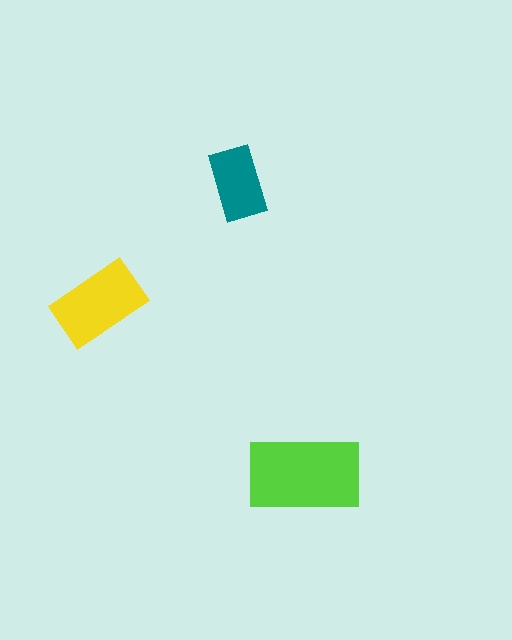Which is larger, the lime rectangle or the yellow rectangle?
The lime one.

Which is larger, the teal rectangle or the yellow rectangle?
The yellow one.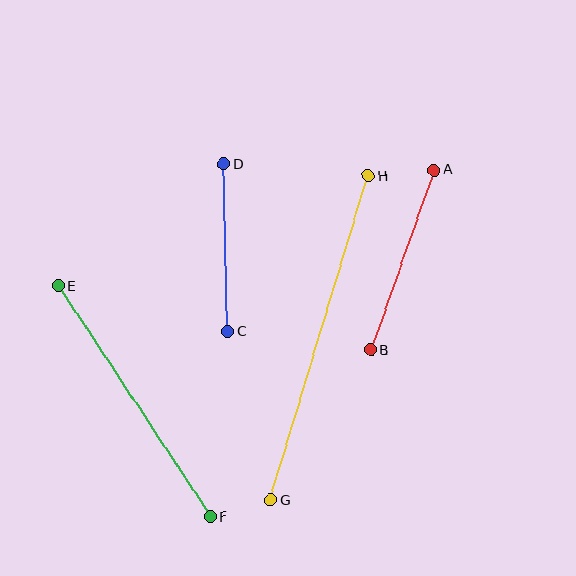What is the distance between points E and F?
The distance is approximately 276 pixels.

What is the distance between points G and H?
The distance is approximately 339 pixels.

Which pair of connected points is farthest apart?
Points G and H are farthest apart.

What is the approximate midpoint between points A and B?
The midpoint is at approximately (402, 260) pixels.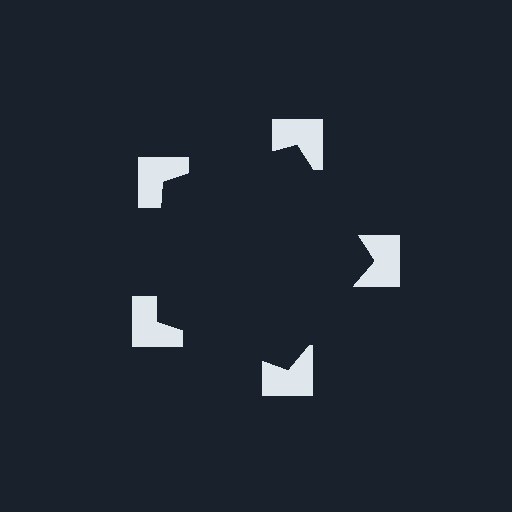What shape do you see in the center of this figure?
An illusory pentagon — its edges are inferred from the aligned wedge cuts in the notched squares, not physically drawn.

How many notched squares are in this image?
There are 5 — one at each vertex of the illusory pentagon.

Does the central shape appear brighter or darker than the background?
It typically appears slightly darker than the background, even though no actual brightness change is drawn.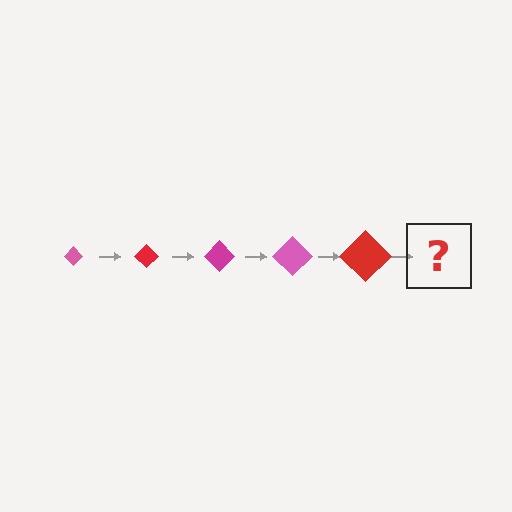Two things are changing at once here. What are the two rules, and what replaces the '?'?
The two rules are that the diamond grows larger each step and the color cycles through pink, red, and magenta. The '?' should be a magenta diamond, larger than the previous one.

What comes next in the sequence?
The next element should be a magenta diamond, larger than the previous one.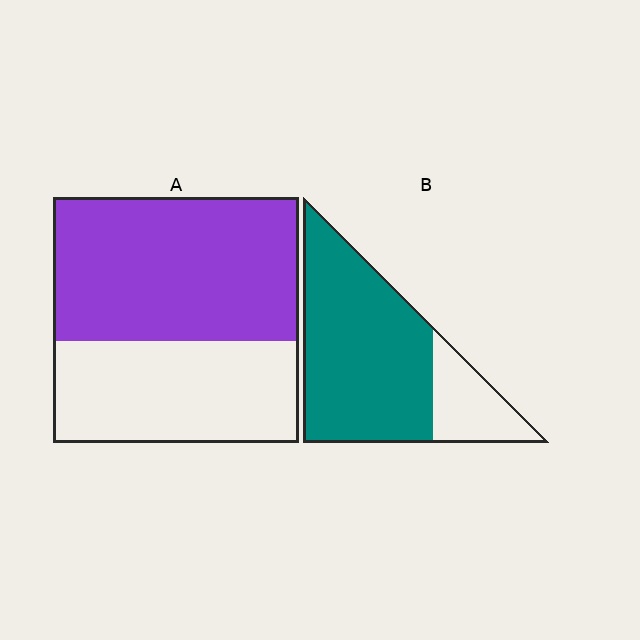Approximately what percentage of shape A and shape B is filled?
A is approximately 60% and B is approximately 80%.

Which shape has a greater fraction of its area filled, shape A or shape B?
Shape B.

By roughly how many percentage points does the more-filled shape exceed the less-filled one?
By roughly 20 percentage points (B over A).